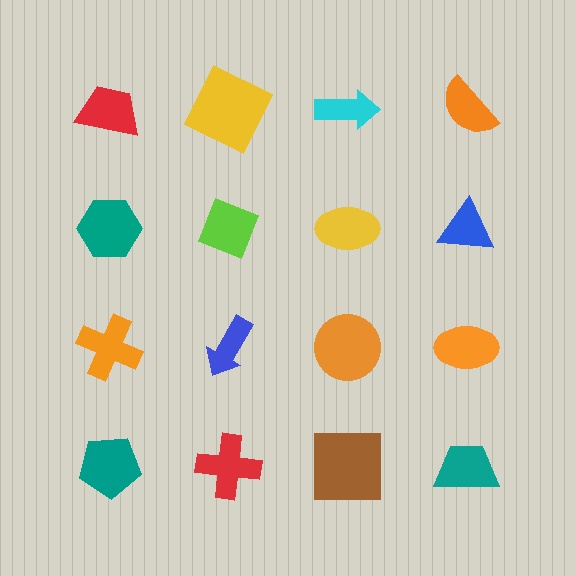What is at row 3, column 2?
A blue arrow.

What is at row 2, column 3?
A yellow ellipse.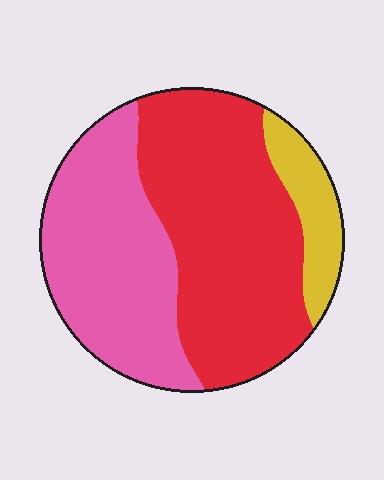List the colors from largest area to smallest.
From largest to smallest: red, pink, yellow.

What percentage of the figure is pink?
Pink takes up between a third and a half of the figure.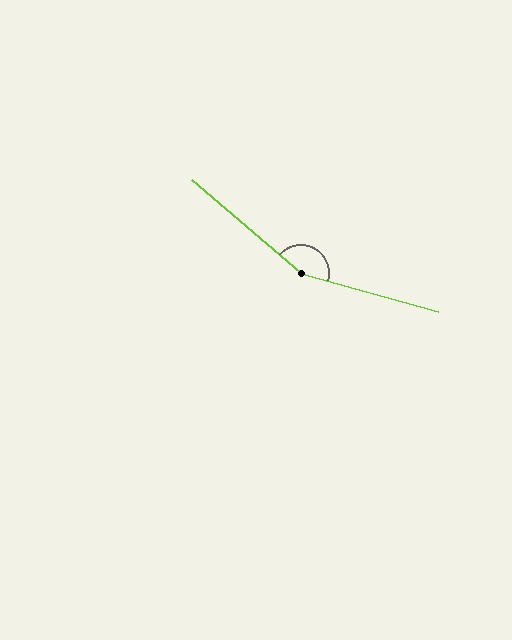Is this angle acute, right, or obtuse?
It is obtuse.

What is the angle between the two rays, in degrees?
Approximately 155 degrees.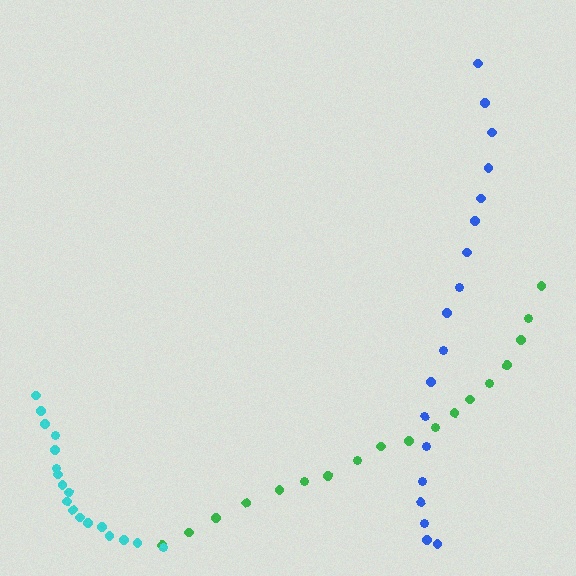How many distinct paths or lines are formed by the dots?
There are 3 distinct paths.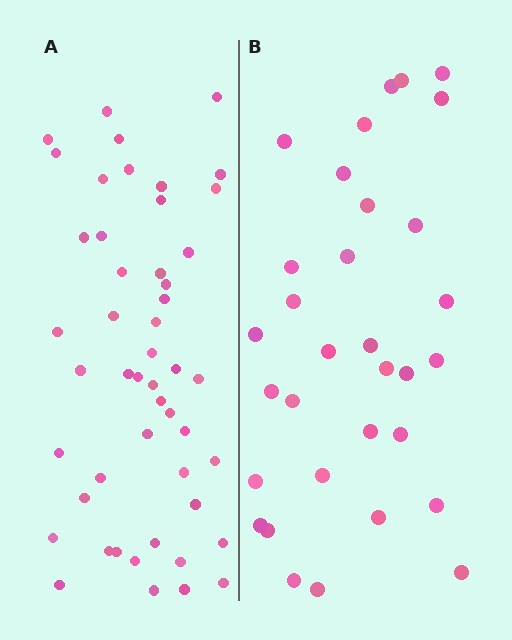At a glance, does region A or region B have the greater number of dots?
Region A (the left region) has more dots.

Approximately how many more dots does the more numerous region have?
Region A has approximately 15 more dots than region B.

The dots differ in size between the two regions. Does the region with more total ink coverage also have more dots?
No. Region B has more total ink coverage because its dots are larger, but region A actually contains more individual dots. Total area can be misleading — the number of items is what matters here.